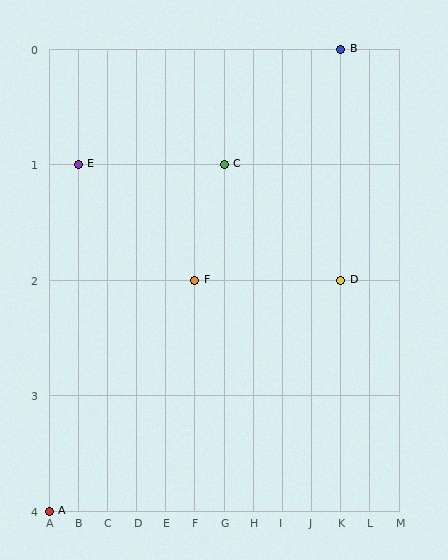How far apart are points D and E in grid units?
Points D and E are 9 columns and 1 row apart (about 9.1 grid units diagonally).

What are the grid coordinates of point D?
Point D is at grid coordinates (K, 2).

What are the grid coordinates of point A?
Point A is at grid coordinates (A, 4).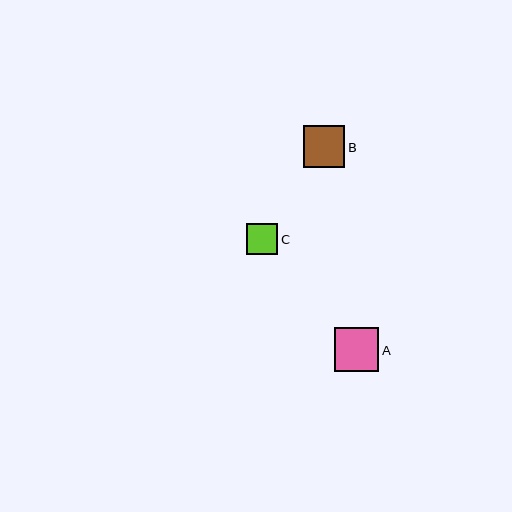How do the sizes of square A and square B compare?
Square A and square B are approximately the same size.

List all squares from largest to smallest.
From largest to smallest: A, B, C.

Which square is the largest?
Square A is the largest with a size of approximately 44 pixels.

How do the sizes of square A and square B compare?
Square A and square B are approximately the same size.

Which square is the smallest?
Square C is the smallest with a size of approximately 31 pixels.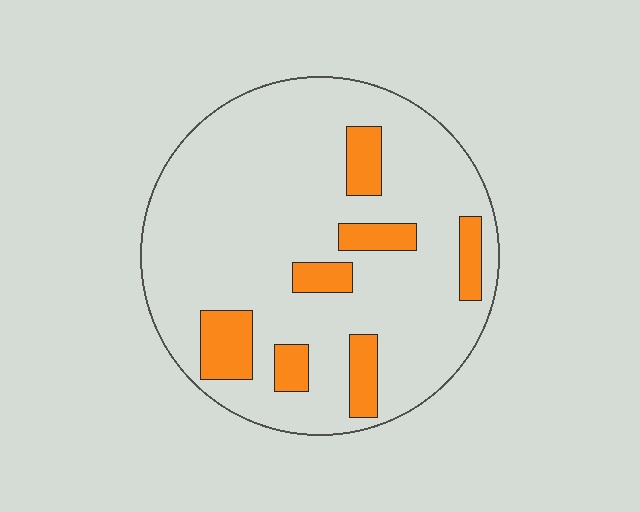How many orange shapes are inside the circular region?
7.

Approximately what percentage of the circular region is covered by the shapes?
Approximately 15%.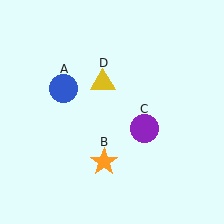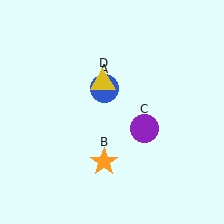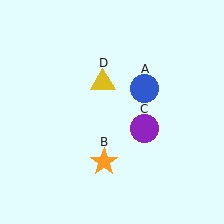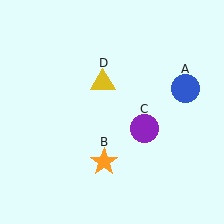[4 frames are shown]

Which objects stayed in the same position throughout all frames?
Orange star (object B) and purple circle (object C) and yellow triangle (object D) remained stationary.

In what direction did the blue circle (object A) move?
The blue circle (object A) moved right.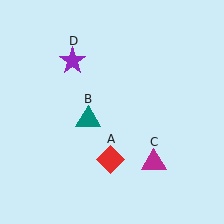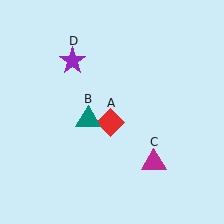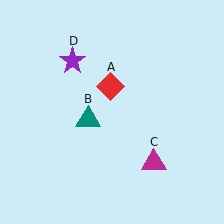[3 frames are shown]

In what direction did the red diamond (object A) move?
The red diamond (object A) moved up.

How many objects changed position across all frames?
1 object changed position: red diamond (object A).